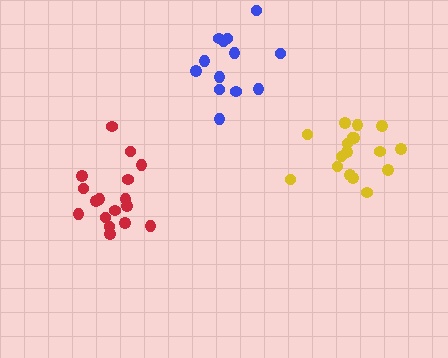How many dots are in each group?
Group 1: 17 dots, Group 2: 13 dots, Group 3: 17 dots (47 total).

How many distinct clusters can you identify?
There are 3 distinct clusters.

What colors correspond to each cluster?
The clusters are colored: yellow, blue, red.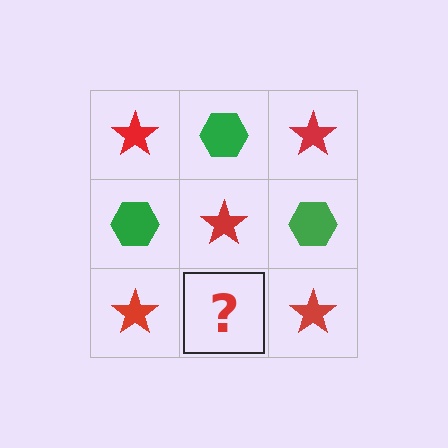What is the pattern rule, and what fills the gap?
The rule is that it alternates red star and green hexagon in a checkerboard pattern. The gap should be filled with a green hexagon.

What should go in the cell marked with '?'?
The missing cell should contain a green hexagon.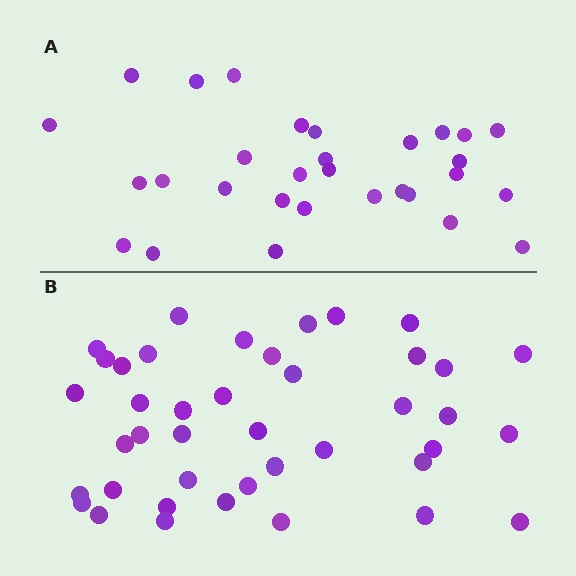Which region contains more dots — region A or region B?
Region B (the bottom region) has more dots.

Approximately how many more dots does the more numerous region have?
Region B has roughly 12 or so more dots than region A.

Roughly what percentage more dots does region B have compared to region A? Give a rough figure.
About 35% more.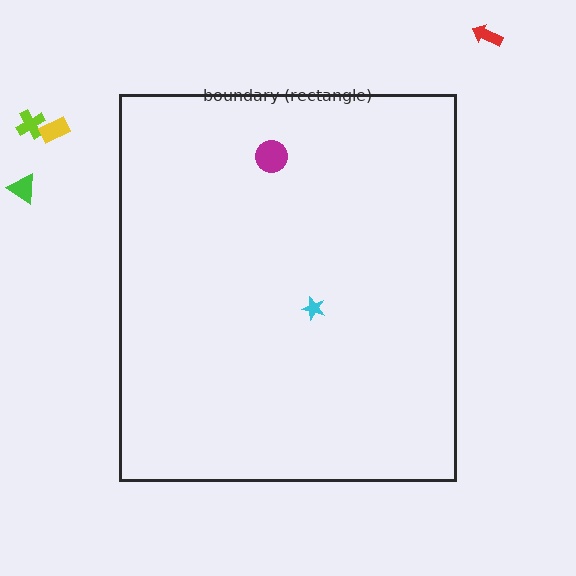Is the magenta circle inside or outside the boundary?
Inside.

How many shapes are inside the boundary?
2 inside, 4 outside.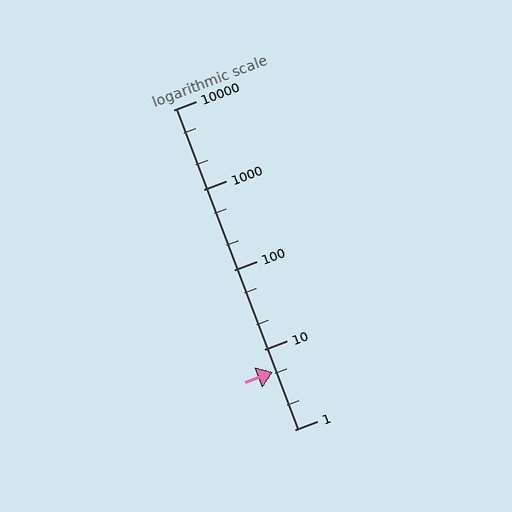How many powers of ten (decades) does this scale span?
The scale spans 4 decades, from 1 to 10000.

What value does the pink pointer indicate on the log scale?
The pointer indicates approximately 5.2.